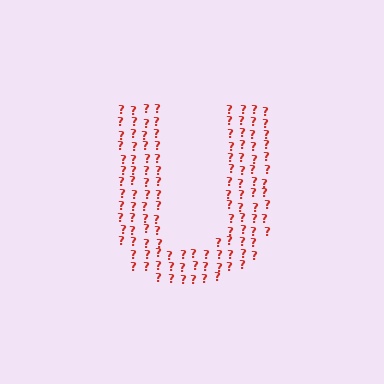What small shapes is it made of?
It is made of small question marks.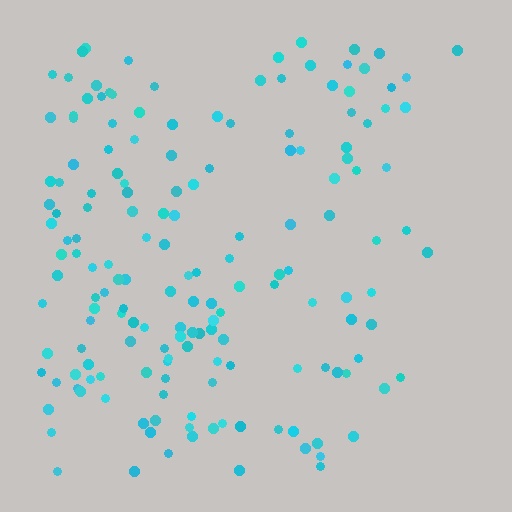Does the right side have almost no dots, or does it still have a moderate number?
Still a moderate number, just noticeably fewer than the left.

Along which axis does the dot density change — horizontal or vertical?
Horizontal.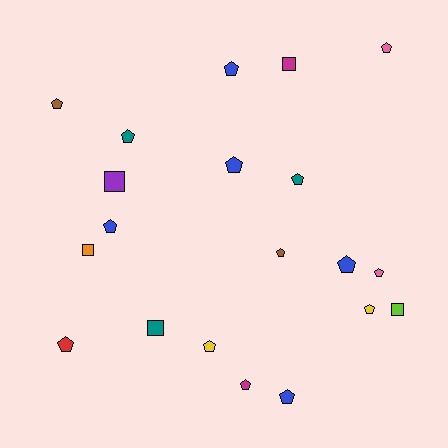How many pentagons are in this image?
There are 15 pentagons.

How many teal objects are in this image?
There are 3 teal objects.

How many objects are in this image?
There are 20 objects.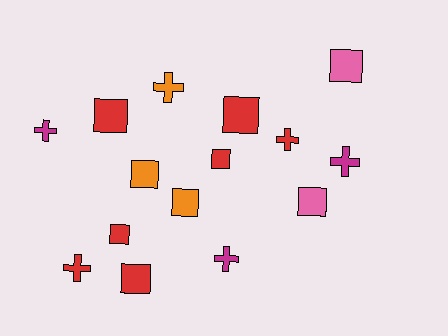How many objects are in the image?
There are 15 objects.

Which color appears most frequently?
Red, with 7 objects.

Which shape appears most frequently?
Square, with 9 objects.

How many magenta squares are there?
There are no magenta squares.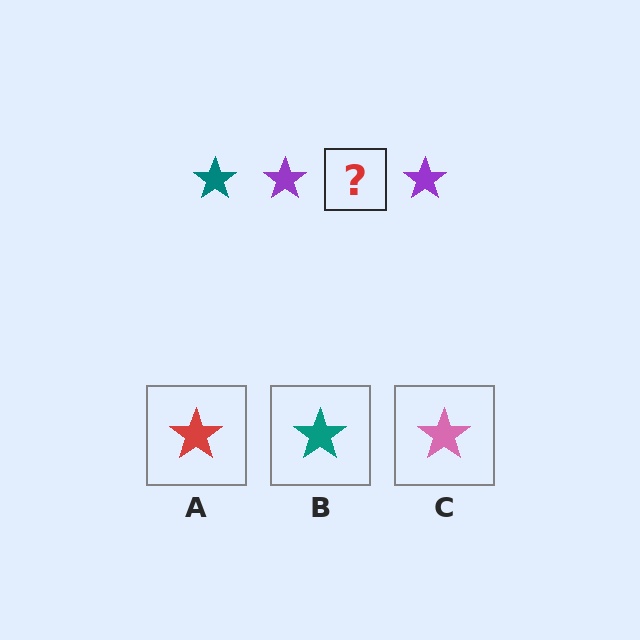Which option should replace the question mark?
Option B.